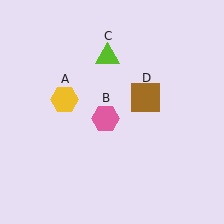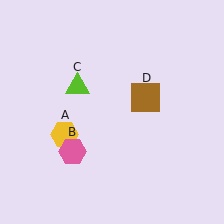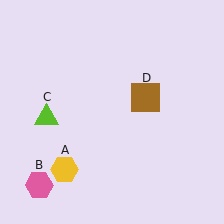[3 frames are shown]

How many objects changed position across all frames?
3 objects changed position: yellow hexagon (object A), pink hexagon (object B), lime triangle (object C).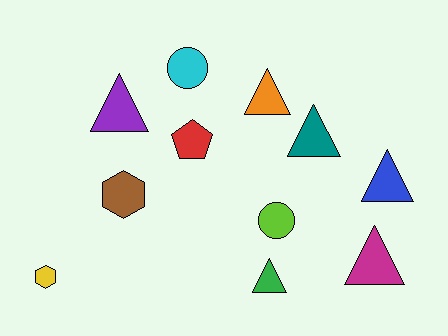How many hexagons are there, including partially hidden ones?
There are 2 hexagons.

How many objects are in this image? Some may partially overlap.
There are 11 objects.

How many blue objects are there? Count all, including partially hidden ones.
There is 1 blue object.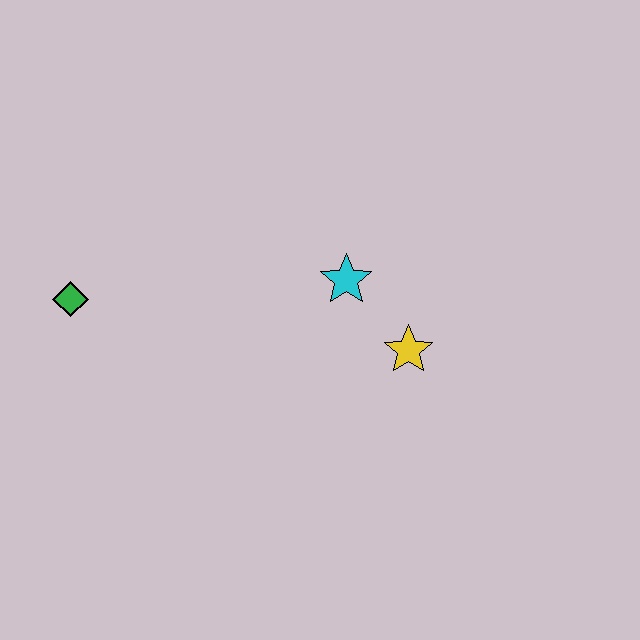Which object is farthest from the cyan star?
The green diamond is farthest from the cyan star.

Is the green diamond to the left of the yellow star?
Yes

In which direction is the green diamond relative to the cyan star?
The green diamond is to the left of the cyan star.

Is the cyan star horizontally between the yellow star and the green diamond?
Yes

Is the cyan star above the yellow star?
Yes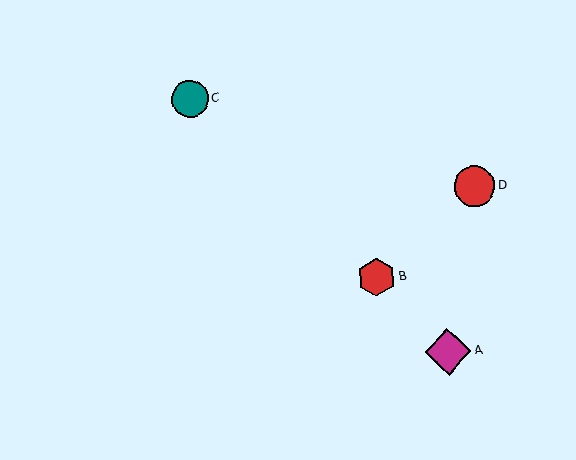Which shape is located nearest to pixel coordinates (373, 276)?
The red hexagon (labeled B) at (376, 277) is nearest to that location.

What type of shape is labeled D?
Shape D is a red circle.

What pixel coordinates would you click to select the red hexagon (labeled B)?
Click at (376, 277) to select the red hexagon B.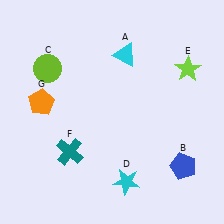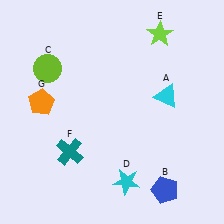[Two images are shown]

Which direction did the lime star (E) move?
The lime star (E) moved up.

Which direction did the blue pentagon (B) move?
The blue pentagon (B) moved down.